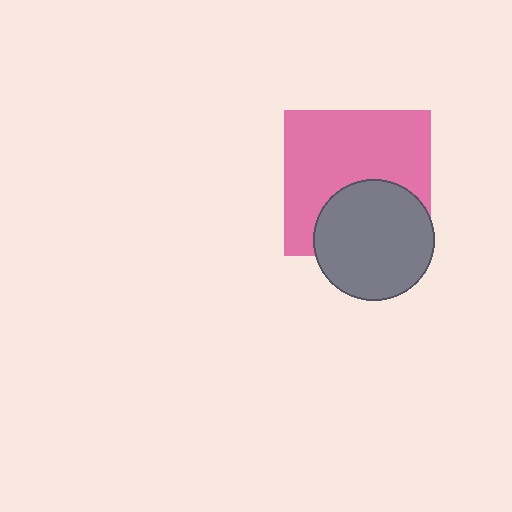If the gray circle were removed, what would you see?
You would see the complete pink square.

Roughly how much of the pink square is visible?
About half of it is visible (roughly 65%).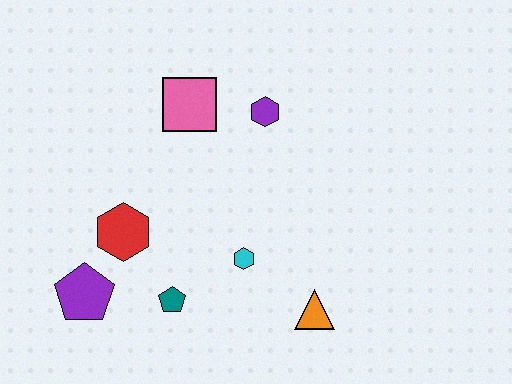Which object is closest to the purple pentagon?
The red hexagon is closest to the purple pentagon.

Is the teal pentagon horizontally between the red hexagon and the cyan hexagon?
Yes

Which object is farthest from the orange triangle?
The pink square is farthest from the orange triangle.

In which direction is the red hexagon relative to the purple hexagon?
The red hexagon is to the left of the purple hexagon.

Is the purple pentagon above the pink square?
No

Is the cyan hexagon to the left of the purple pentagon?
No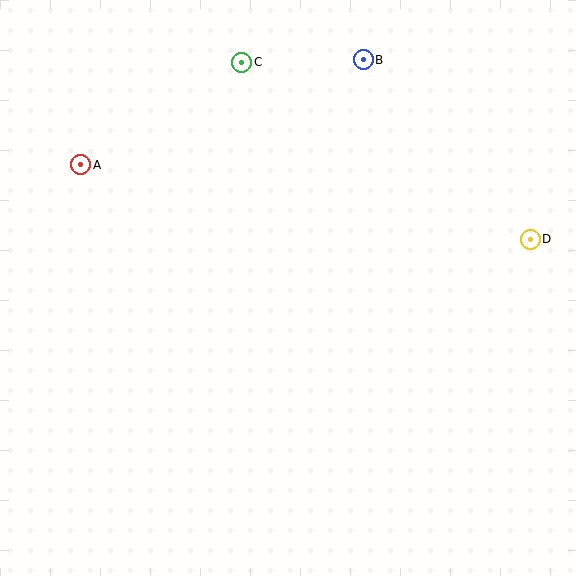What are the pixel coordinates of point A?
Point A is at (81, 165).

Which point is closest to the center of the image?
Point C at (242, 62) is closest to the center.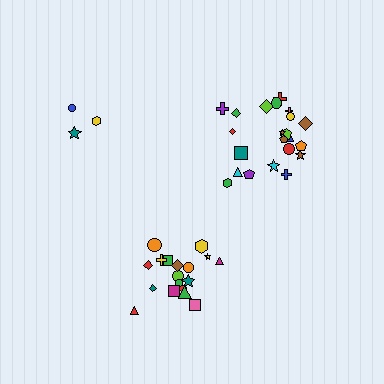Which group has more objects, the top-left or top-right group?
The top-right group.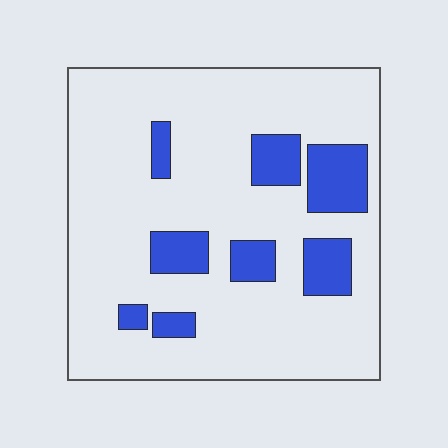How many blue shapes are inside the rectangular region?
8.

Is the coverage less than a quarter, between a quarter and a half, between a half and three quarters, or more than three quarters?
Less than a quarter.